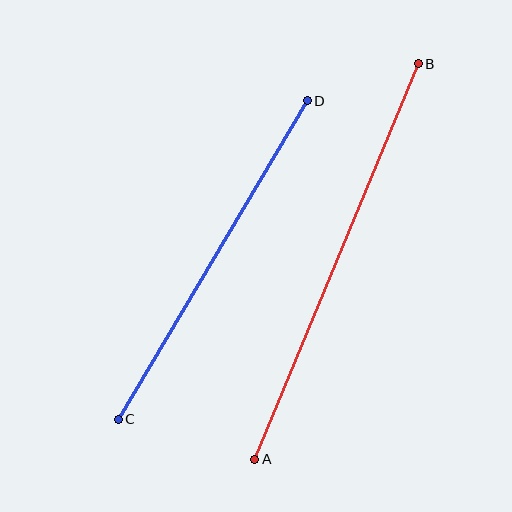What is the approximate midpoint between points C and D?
The midpoint is at approximately (213, 260) pixels.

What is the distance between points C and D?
The distance is approximately 371 pixels.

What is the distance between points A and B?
The distance is approximately 428 pixels.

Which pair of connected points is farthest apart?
Points A and B are farthest apart.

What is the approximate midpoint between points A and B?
The midpoint is at approximately (337, 262) pixels.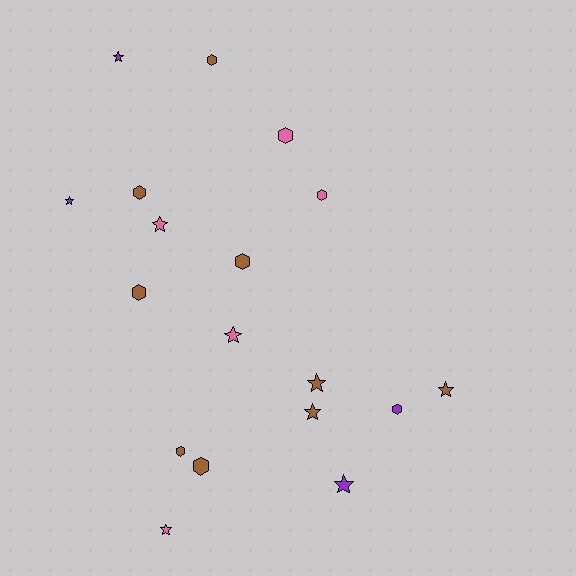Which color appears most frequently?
Brown, with 9 objects.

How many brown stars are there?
There are 3 brown stars.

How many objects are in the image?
There are 18 objects.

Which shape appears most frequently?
Star, with 9 objects.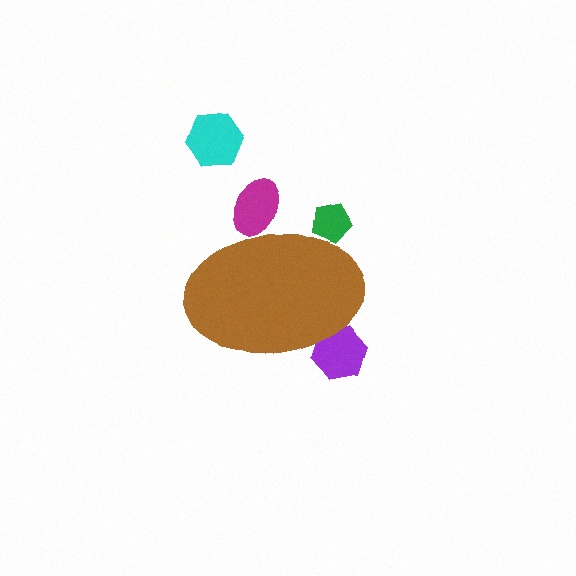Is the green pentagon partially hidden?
Yes, the green pentagon is partially hidden behind the brown ellipse.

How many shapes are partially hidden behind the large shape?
3 shapes are partially hidden.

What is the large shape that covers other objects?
A brown ellipse.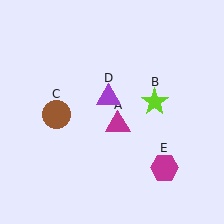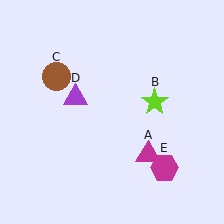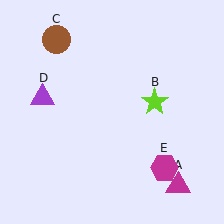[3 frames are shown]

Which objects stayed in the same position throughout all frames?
Lime star (object B) and magenta hexagon (object E) remained stationary.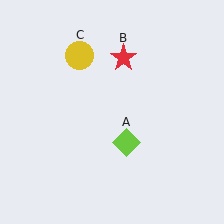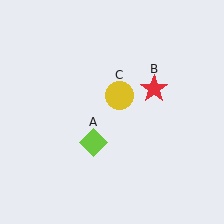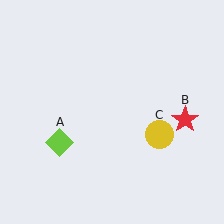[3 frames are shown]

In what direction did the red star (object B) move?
The red star (object B) moved down and to the right.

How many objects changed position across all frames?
3 objects changed position: lime diamond (object A), red star (object B), yellow circle (object C).